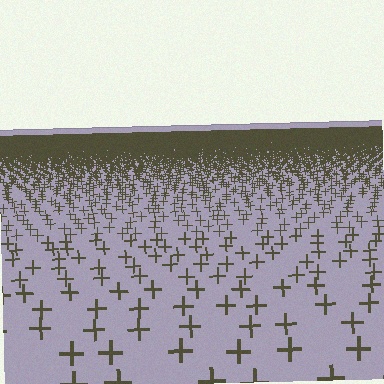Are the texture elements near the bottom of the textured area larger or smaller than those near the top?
Larger. Near the bottom, elements are closer to the viewer and appear at a bigger on-screen size.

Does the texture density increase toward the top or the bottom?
Density increases toward the top.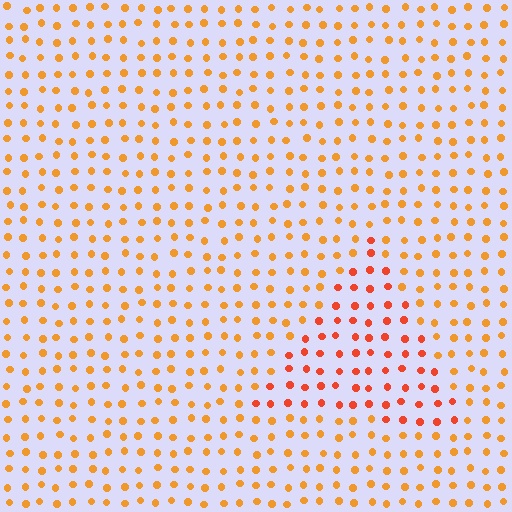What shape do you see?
I see a triangle.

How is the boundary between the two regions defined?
The boundary is defined purely by a slight shift in hue (about 26 degrees). Spacing, size, and orientation are identical on both sides.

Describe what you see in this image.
The image is filled with small orange elements in a uniform arrangement. A triangle-shaped region is visible where the elements are tinted to a slightly different hue, forming a subtle color boundary.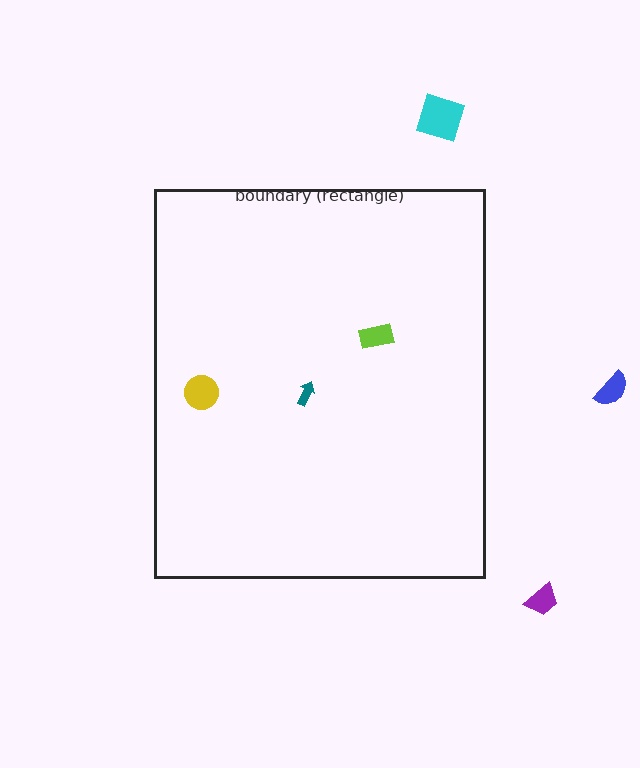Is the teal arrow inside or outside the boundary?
Inside.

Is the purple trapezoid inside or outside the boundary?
Outside.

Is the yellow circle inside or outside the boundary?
Inside.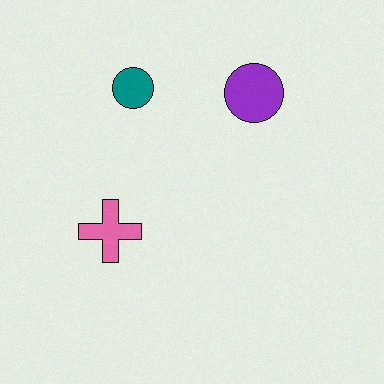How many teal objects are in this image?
There is 1 teal object.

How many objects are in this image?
There are 3 objects.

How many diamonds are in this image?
There are no diamonds.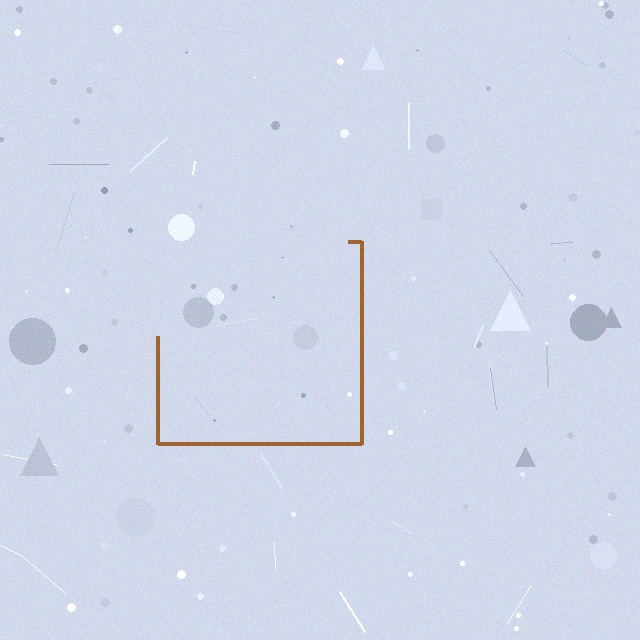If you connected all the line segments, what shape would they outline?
They would outline a square.